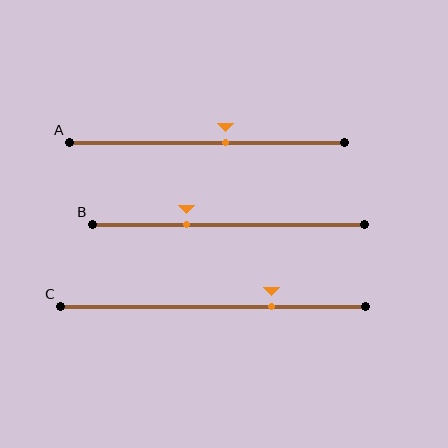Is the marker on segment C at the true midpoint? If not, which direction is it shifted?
No, the marker on segment C is shifted to the right by about 19% of the segment length.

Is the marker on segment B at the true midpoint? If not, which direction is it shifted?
No, the marker on segment B is shifted to the left by about 15% of the segment length.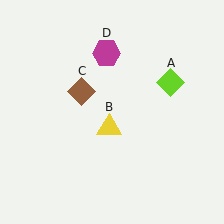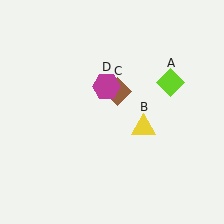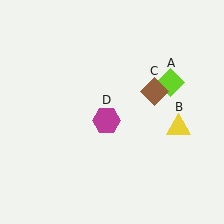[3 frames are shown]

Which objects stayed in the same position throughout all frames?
Lime diamond (object A) remained stationary.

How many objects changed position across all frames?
3 objects changed position: yellow triangle (object B), brown diamond (object C), magenta hexagon (object D).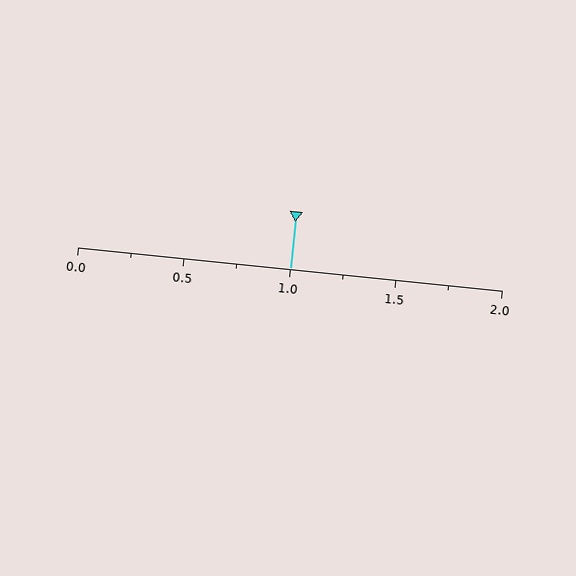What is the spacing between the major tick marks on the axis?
The major ticks are spaced 0.5 apart.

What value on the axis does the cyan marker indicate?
The marker indicates approximately 1.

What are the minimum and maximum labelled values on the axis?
The axis runs from 0.0 to 2.0.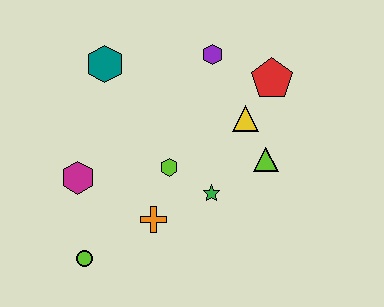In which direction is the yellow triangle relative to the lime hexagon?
The yellow triangle is to the right of the lime hexagon.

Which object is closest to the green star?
The lime hexagon is closest to the green star.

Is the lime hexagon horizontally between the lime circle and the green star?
Yes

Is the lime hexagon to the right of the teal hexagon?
Yes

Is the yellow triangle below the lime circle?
No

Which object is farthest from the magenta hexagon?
The red pentagon is farthest from the magenta hexagon.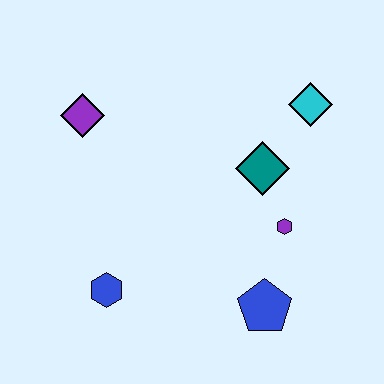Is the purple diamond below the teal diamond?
No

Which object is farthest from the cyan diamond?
The blue hexagon is farthest from the cyan diamond.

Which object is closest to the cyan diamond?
The teal diamond is closest to the cyan diamond.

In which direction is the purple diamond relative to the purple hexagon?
The purple diamond is to the left of the purple hexagon.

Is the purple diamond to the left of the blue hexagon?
Yes